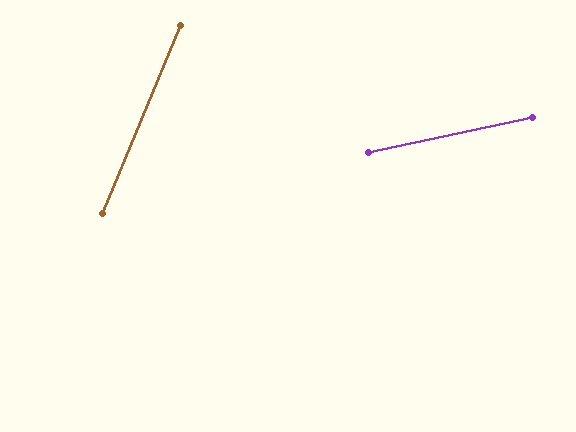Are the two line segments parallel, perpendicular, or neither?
Neither parallel nor perpendicular — they differ by about 56°.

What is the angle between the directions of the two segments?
Approximately 56 degrees.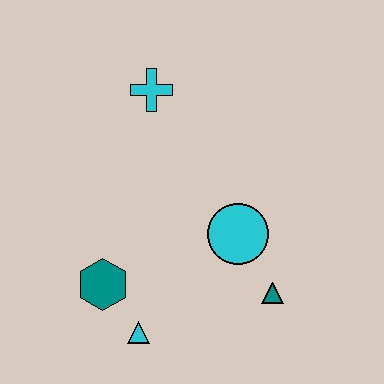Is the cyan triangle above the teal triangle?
No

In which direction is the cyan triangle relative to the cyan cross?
The cyan triangle is below the cyan cross.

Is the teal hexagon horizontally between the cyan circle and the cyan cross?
No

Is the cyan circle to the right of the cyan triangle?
Yes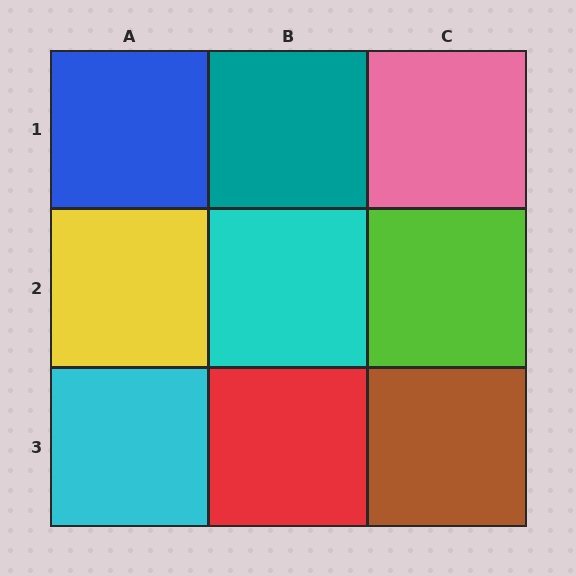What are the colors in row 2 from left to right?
Yellow, cyan, lime.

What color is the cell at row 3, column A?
Cyan.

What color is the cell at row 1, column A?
Blue.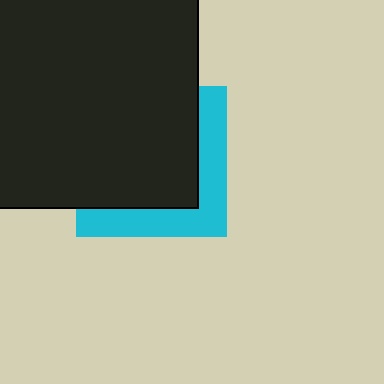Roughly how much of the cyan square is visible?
A small part of it is visible (roughly 33%).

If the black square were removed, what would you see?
You would see the complete cyan square.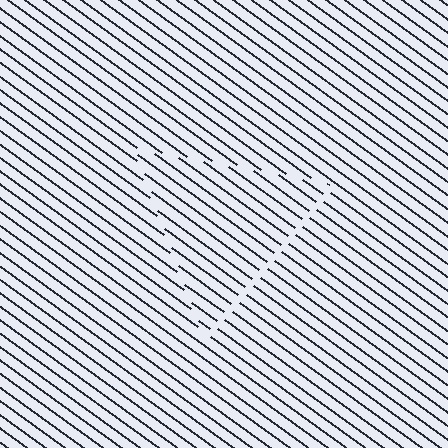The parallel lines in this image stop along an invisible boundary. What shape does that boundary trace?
An illusory triangle. The interior of the shape contains the same grating, shifted by half a period — the contour is defined by the phase discontinuity where line-ends from the inner and outer gratings abut.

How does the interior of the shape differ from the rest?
The interior of the shape contains the same grating, shifted by half a period — the contour is defined by the phase discontinuity where line-ends from the inner and outer gratings abut.